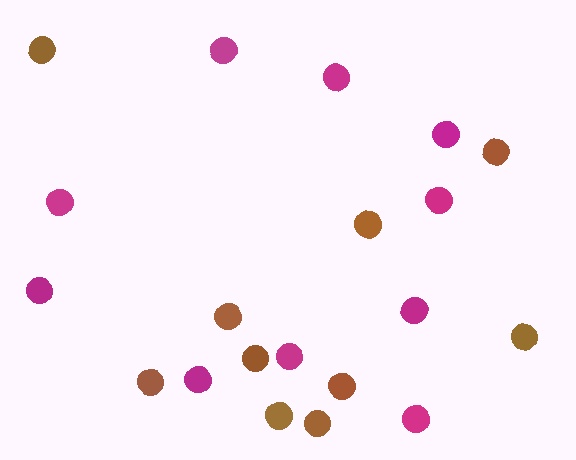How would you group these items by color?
There are 2 groups: one group of magenta circles (10) and one group of brown circles (10).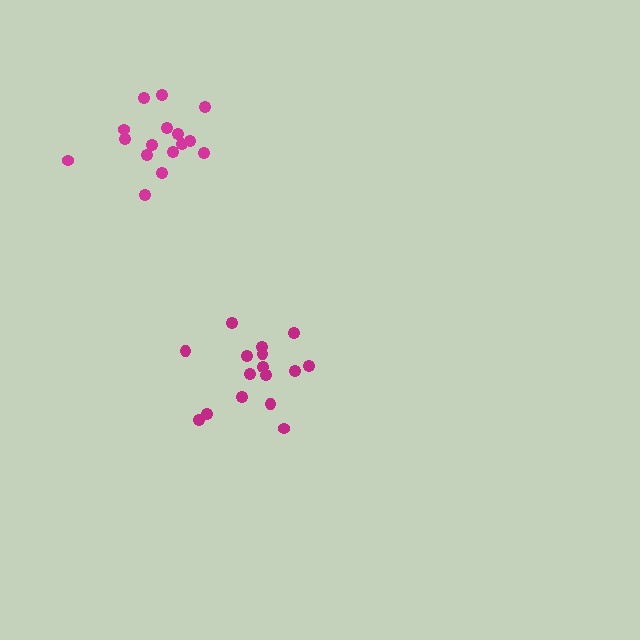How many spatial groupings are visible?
There are 2 spatial groupings.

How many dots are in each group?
Group 1: 16 dots, Group 2: 16 dots (32 total).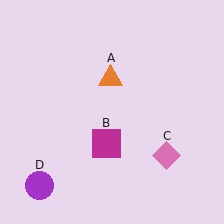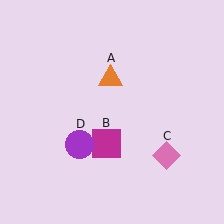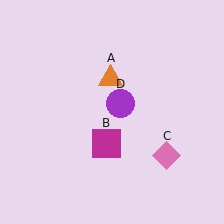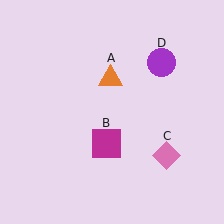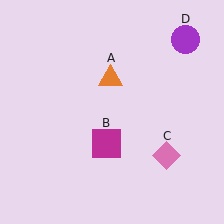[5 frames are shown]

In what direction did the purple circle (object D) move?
The purple circle (object D) moved up and to the right.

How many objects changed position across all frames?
1 object changed position: purple circle (object D).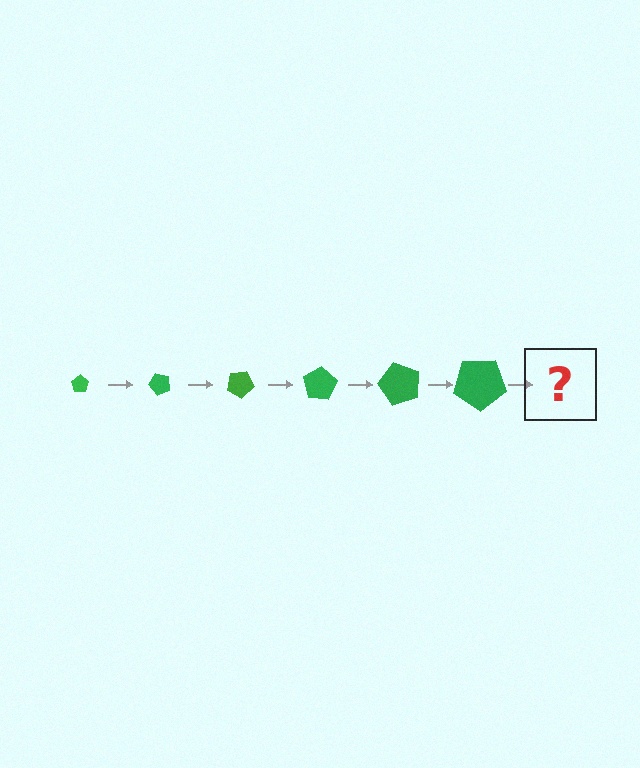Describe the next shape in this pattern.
It should be a pentagon, larger than the previous one and rotated 300 degrees from the start.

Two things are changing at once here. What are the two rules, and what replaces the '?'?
The two rules are that the pentagon grows larger each step and it rotates 50 degrees each step. The '?' should be a pentagon, larger than the previous one and rotated 300 degrees from the start.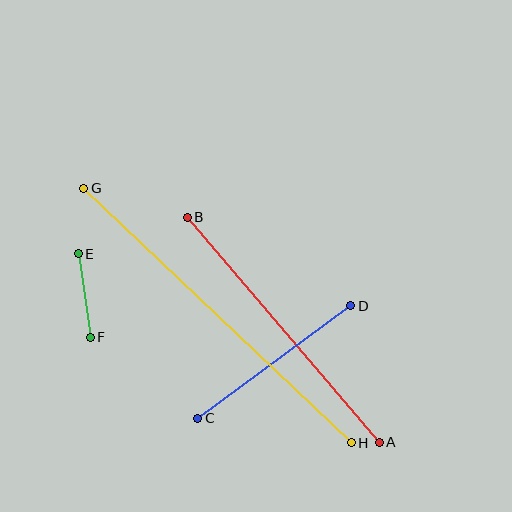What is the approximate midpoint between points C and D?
The midpoint is at approximately (274, 362) pixels.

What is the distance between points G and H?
The distance is approximately 369 pixels.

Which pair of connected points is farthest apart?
Points G and H are farthest apart.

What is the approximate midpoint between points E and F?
The midpoint is at approximately (84, 296) pixels.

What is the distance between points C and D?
The distance is approximately 190 pixels.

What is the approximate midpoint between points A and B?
The midpoint is at approximately (283, 330) pixels.